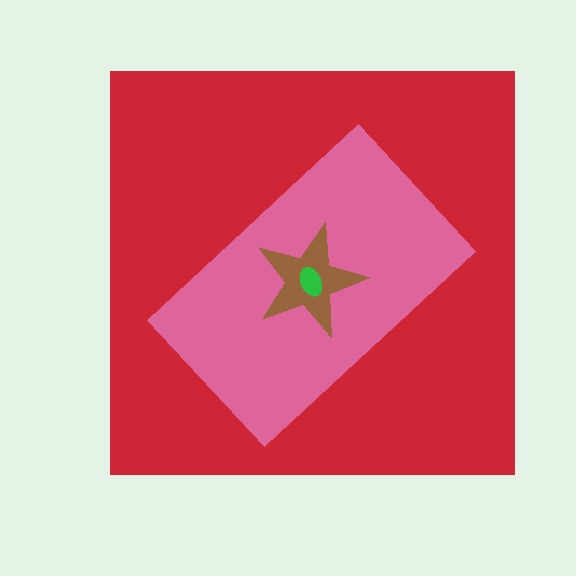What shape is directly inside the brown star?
The green ellipse.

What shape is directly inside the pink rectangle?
The brown star.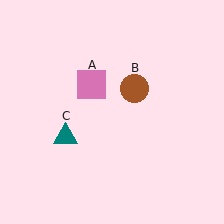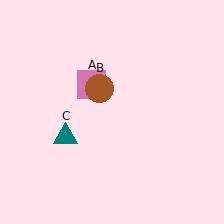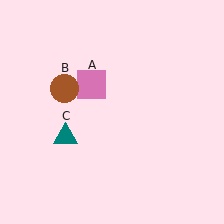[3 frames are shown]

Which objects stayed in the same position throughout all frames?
Pink square (object A) and teal triangle (object C) remained stationary.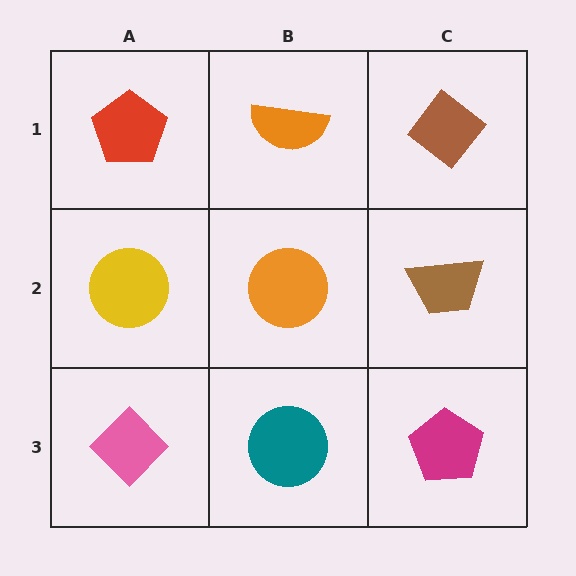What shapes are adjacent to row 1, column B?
An orange circle (row 2, column B), a red pentagon (row 1, column A), a brown diamond (row 1, column C).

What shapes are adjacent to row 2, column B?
An orange semicircle (row 1, column B), a teal circle (row 3, column B), a yellow circle (row 2, column A), a brown trapezoid (row 2, column C).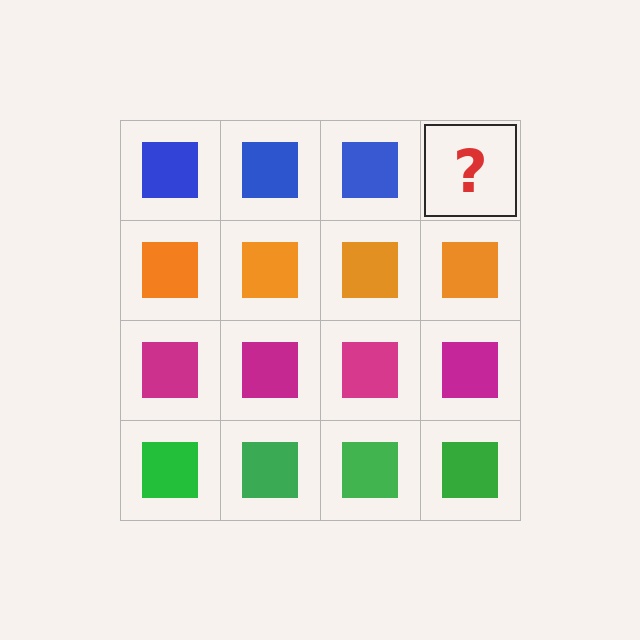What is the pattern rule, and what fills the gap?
The rule is that each row has a consistent color. The gap should be filled with a blue square.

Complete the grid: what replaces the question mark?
The question mark should be replaced with a blue square.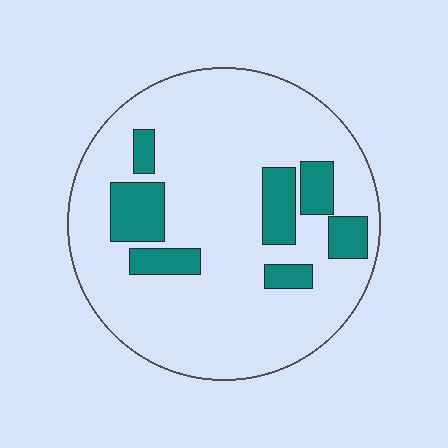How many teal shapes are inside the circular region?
7.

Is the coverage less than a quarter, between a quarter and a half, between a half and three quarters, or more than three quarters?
Less than a quarter.